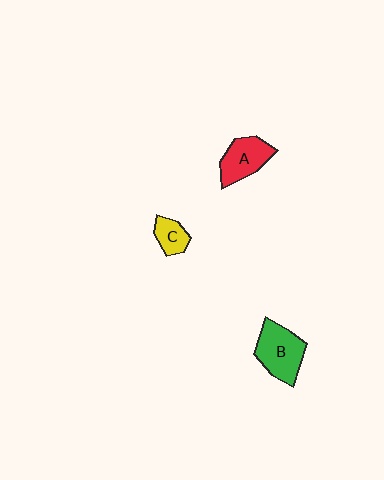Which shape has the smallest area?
Shape C (yellow).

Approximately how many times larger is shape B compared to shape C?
Approximately 2.2 times.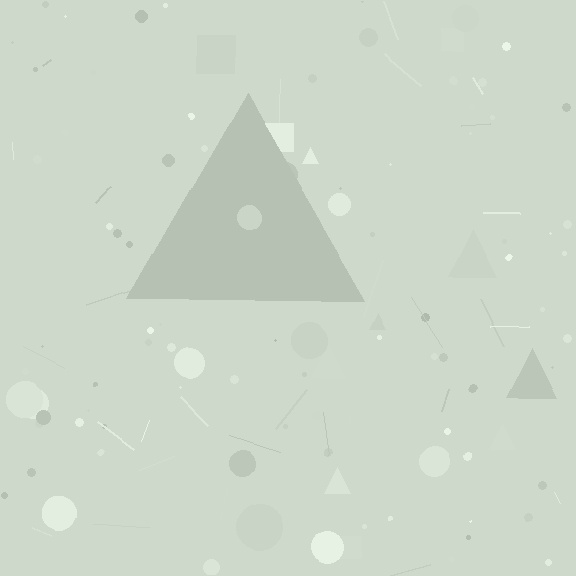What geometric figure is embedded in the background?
A triangle is embedded in the background.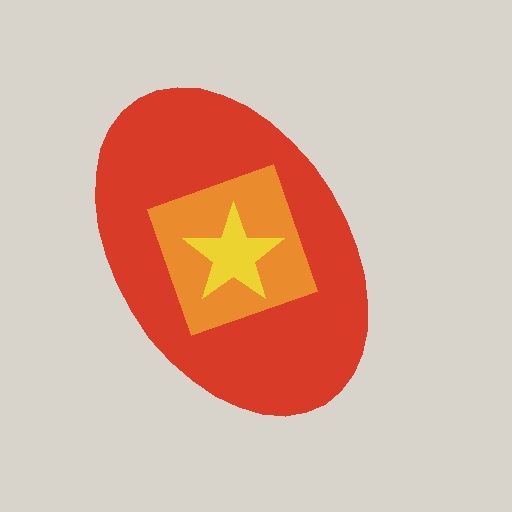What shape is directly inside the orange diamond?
The yellow star.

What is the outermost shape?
The red ellipse.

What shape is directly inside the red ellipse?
The orange diamond.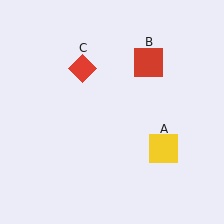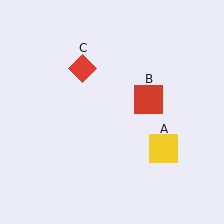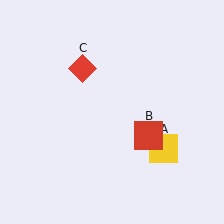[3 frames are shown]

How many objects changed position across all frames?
1 object changed position: red square (object B).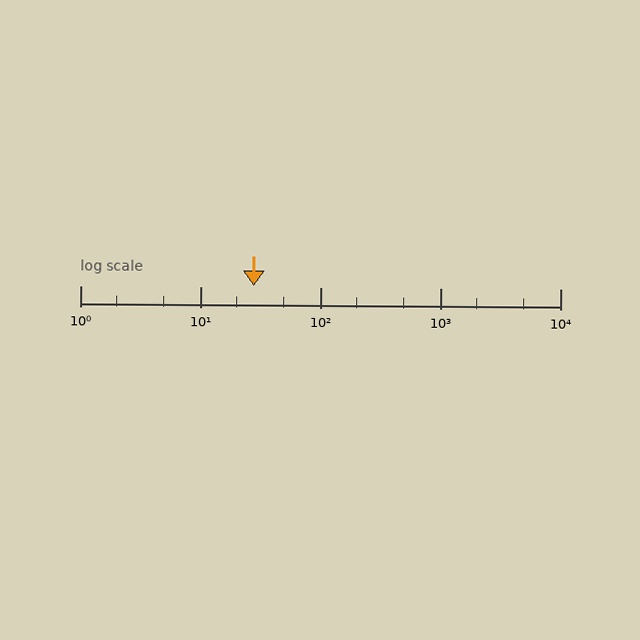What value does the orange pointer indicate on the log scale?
The pointer indicates approximately 28.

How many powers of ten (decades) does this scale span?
The scale spans 4 decades, from 1 to 10000.